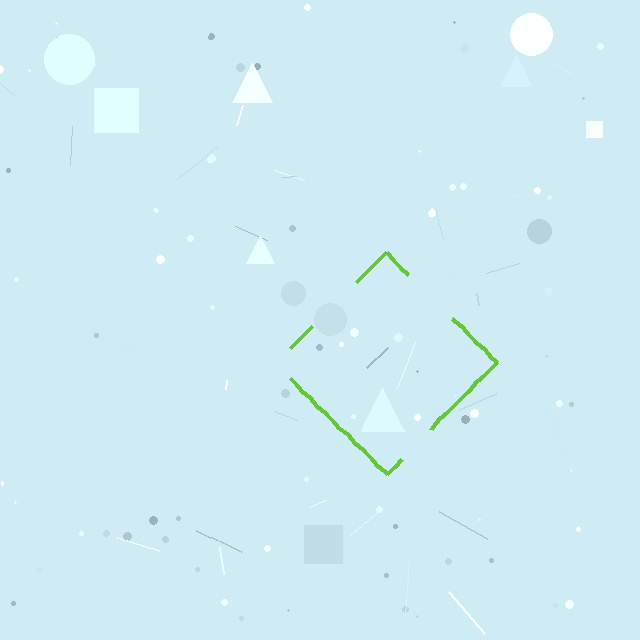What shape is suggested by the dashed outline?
The dashed outline suggests a diamond.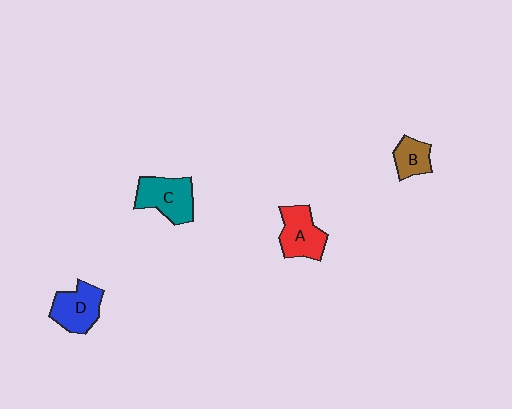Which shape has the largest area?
Shape C (teal).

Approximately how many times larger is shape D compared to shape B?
Approximately 1.5 times.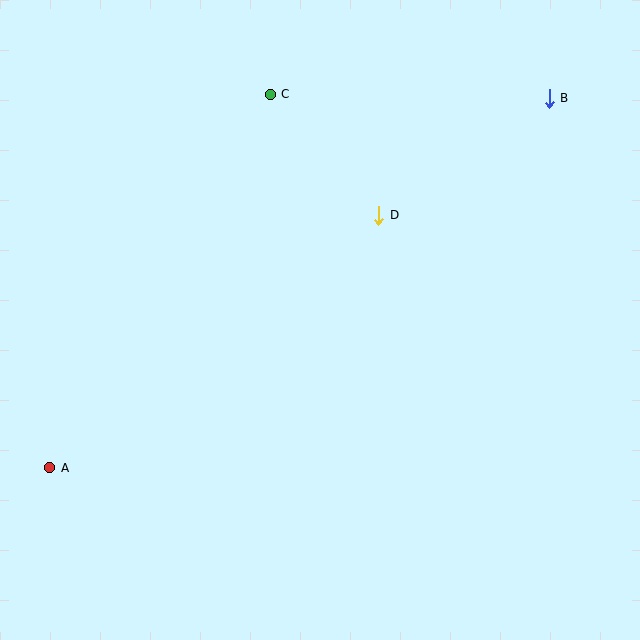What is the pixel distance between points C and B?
The distance between C and B is 279 pixels.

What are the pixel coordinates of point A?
Point A is at (50, 468).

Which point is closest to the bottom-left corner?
Point A is closest to the bottom-left corner.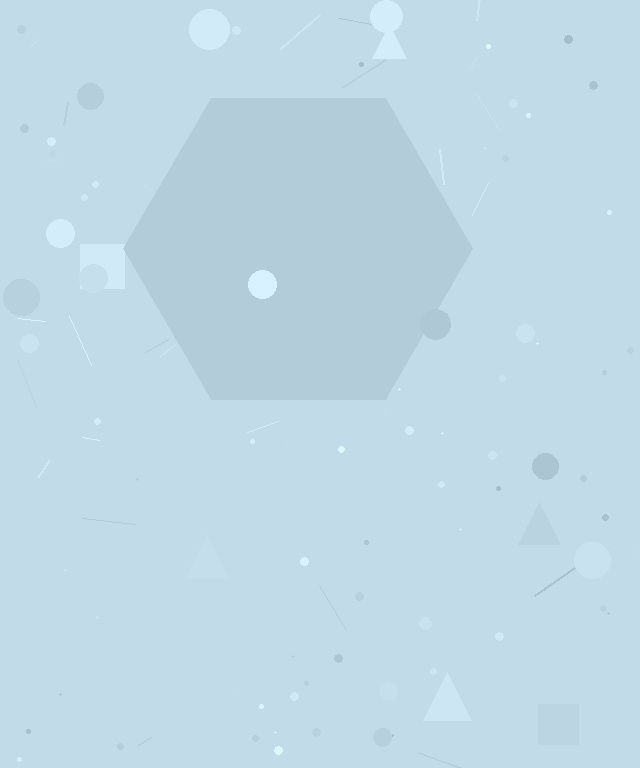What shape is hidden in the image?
A hexagon is hidden in the image.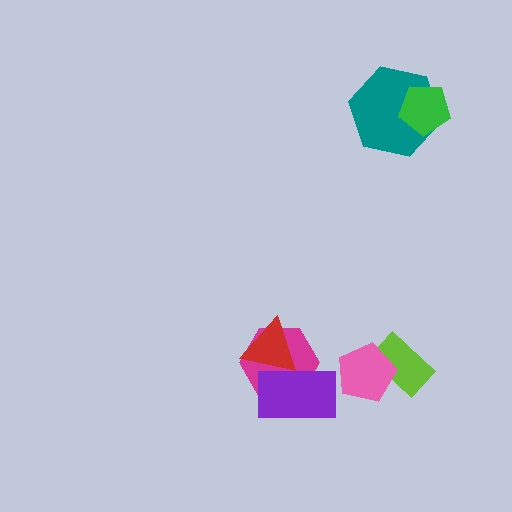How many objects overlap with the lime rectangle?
1 object overlaps with the lime rectangle.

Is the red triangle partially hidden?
Yes, it is partially covered by another shape.